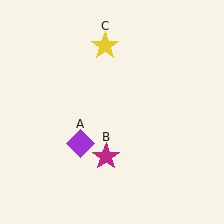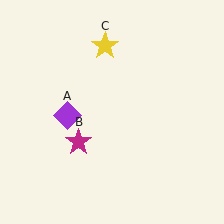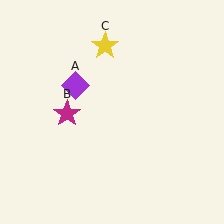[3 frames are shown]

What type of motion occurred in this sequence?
The purple diamond (object A), magenta star (object B) rotated clockwise around the center of the scene.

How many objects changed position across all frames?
2 objects changed position: purple diamond (object A), magenta star (object B).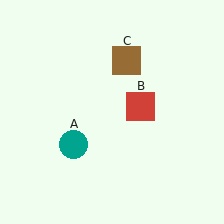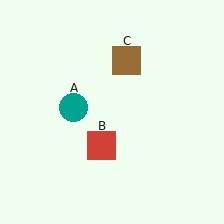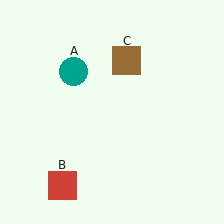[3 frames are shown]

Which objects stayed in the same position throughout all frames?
Brown square (object C) remained stationary.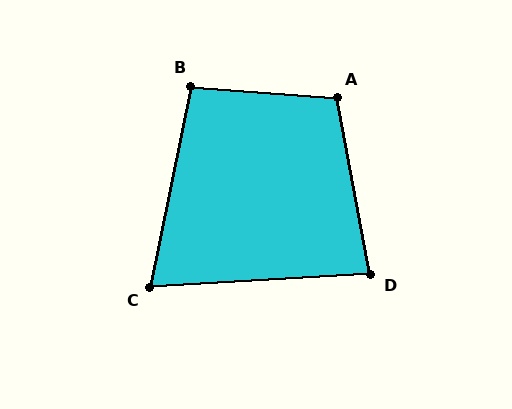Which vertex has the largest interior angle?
A, at approximately 105 degrees.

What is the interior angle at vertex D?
Approximately 83 degrees (acute).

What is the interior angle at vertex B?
Approximately 97 degrees (obtuse).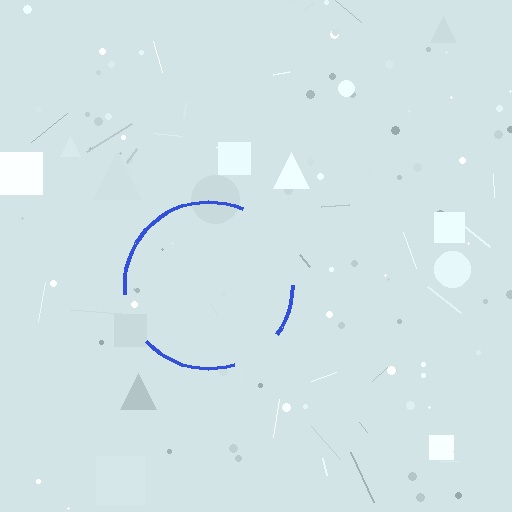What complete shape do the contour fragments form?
The contour fragments form a circle.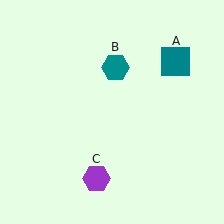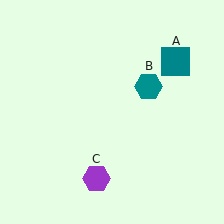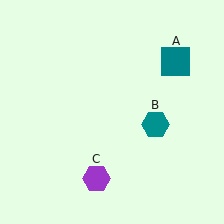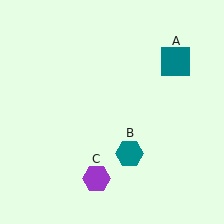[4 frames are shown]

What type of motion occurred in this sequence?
The teal hexagon (object B) rotated clockwise around the center of the scene.